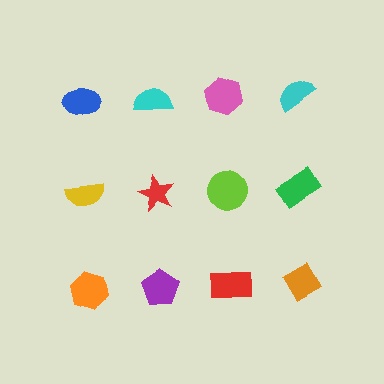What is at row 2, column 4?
A green rectangle.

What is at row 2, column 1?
A yellow semicircle.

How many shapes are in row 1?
4 shapes.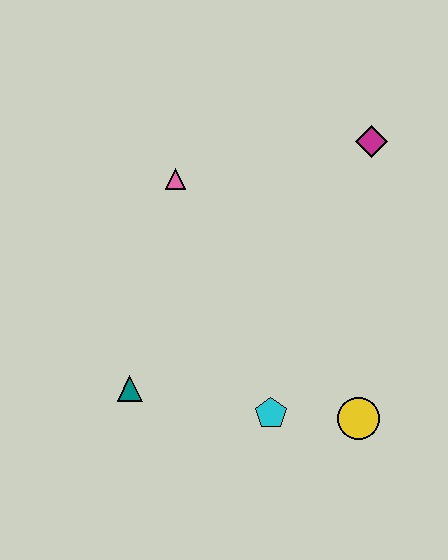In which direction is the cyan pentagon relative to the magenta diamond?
The cyan pentagon is below the magenta diamond.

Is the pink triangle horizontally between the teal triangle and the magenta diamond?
Yes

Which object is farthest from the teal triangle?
The magenta diamond is farthest from the teal triangle.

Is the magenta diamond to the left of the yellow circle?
No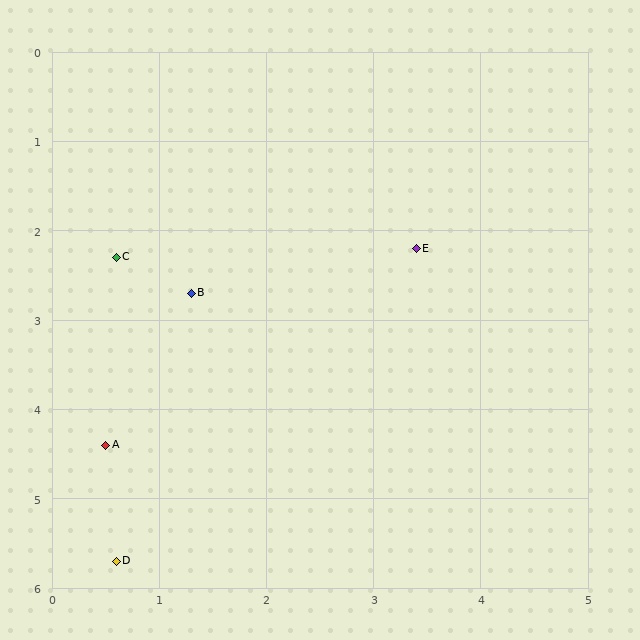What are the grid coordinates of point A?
Point A is at approximately (0.5, 4.4).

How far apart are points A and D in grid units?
Points A and D are about 1.3 grid units apart.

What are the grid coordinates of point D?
Point D is at approximately (0.6, 5.7).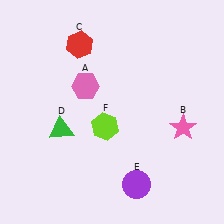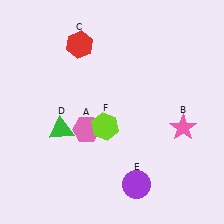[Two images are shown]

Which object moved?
The pink hexagon (A) moved down.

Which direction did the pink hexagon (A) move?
The pink hexagon (A) moved down.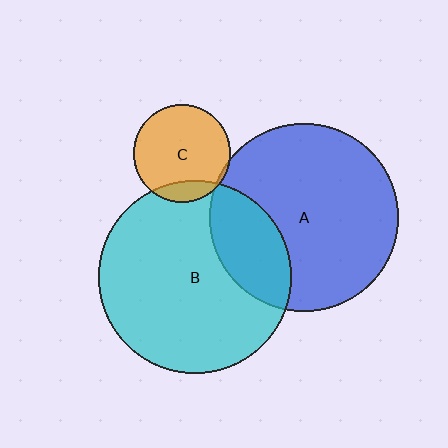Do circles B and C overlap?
Yes.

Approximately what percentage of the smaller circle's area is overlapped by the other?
Approximately 15%.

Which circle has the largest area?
Circle B (cyan).